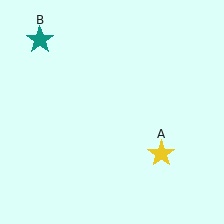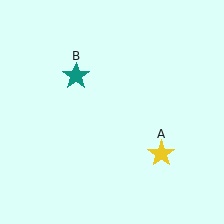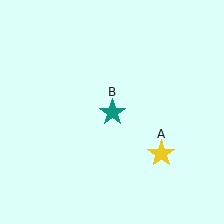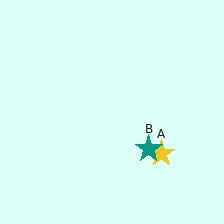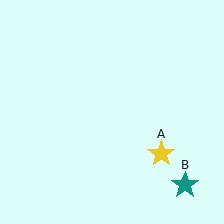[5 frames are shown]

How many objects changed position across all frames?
1 object changed position: teal star (object B).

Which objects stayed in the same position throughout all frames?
Yellow star (object A) remained stationary.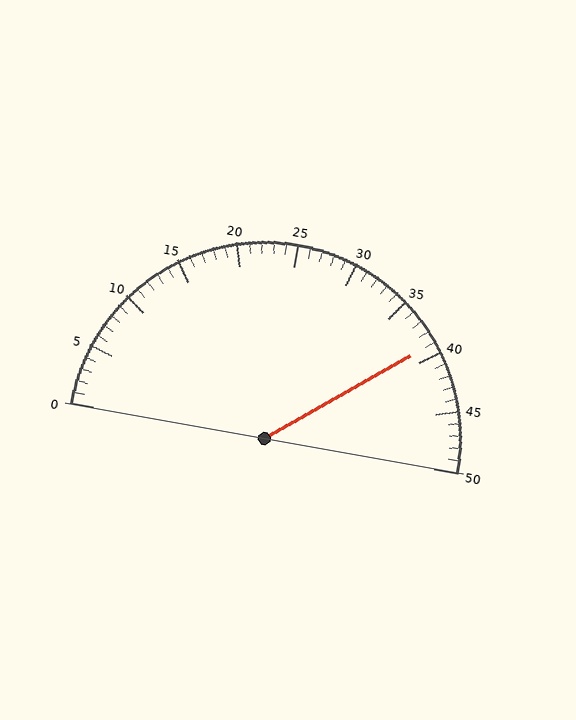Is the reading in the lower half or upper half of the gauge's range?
The reading is in the upper half of the range (0 to 50).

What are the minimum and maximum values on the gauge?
The gauge ranges from 0 to 50.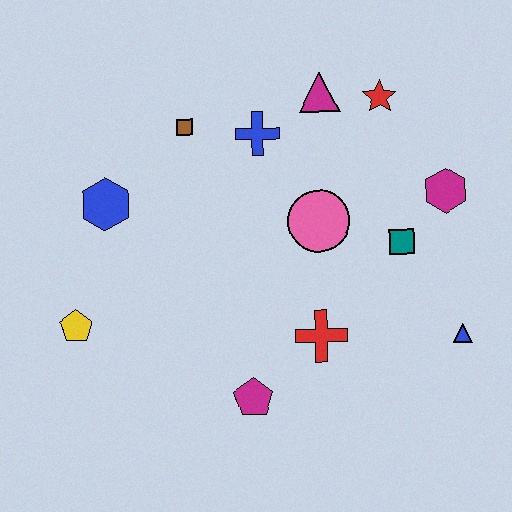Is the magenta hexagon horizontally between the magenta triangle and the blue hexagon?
No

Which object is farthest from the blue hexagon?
The blue triangle is farthest from the blue hexagon.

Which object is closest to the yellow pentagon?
The blue hexagon is closest to the yellow pentagon.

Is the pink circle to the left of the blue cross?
No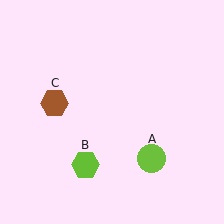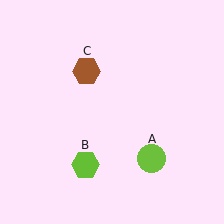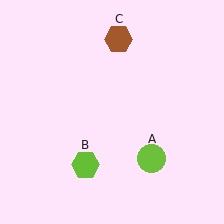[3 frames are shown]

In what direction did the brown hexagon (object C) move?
The brown hexagon (object C) moved up and to the right.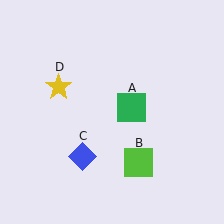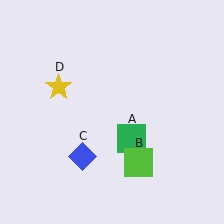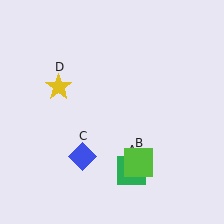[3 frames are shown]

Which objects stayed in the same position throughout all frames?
Lime square (object B) and blue diamond (object C) and yellow star (object D) remained stationary.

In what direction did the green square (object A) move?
The green square (object A) moved down.